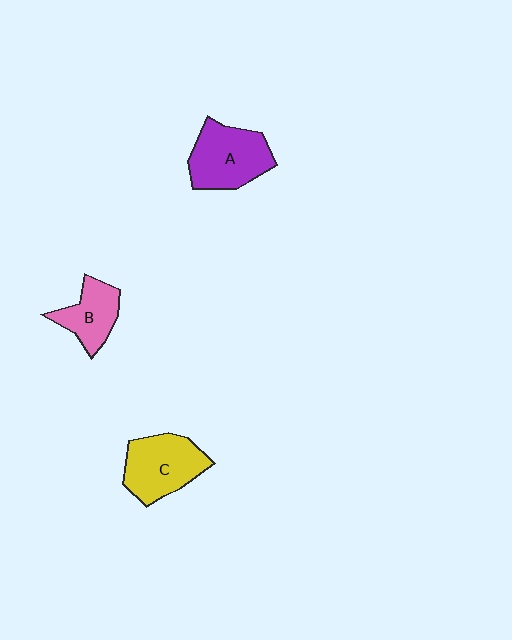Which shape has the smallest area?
Shape B (pink).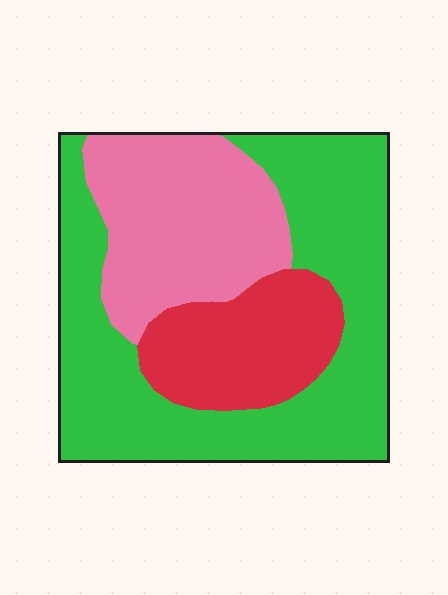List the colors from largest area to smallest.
From largest to smallest: green, pink, red.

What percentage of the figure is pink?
Pink covers 28% of the figure.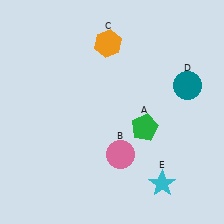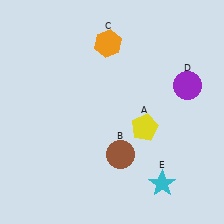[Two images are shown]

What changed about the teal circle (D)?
In Image 1, D is teal. In Image 2, it changed to purple.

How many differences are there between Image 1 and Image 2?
There are 3 differences between the two images.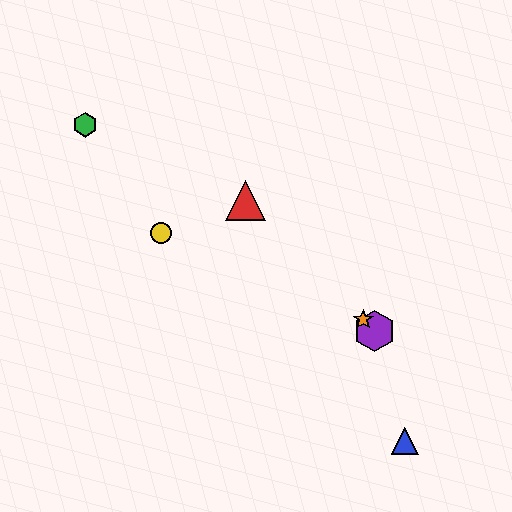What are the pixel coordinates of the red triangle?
The red triangle is at (246, 201).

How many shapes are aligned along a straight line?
3 shapes (the red triangle, the purple hexagon, the orange star) are aligned along a straight line.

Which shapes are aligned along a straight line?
The red triangle, the purple hexagon, the orange star are aligned along a straight line.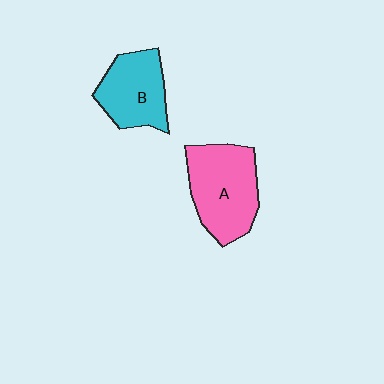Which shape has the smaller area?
Shape B (cyan).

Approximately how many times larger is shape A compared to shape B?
Approximately 1.3 times.